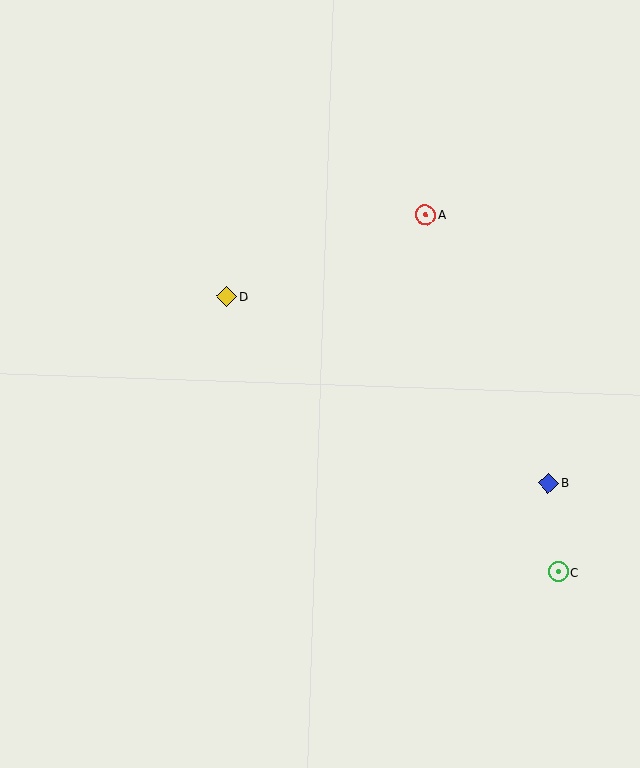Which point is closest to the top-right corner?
Point A is closest to the top-right corner.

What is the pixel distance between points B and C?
The distance between B and C is 90 pixels.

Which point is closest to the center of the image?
Point D at (227, 297) is closest to the center.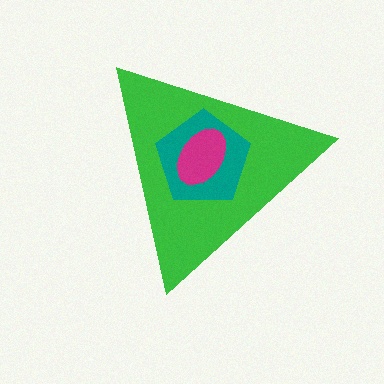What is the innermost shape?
The magenta ellipse.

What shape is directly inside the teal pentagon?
The magenta ellipse.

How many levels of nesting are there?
3.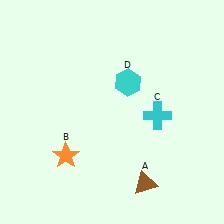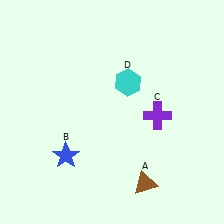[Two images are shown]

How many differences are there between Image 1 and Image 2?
There are 2 differences between the two images.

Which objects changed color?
B changed from orange to blue. C changed from cyan to purple.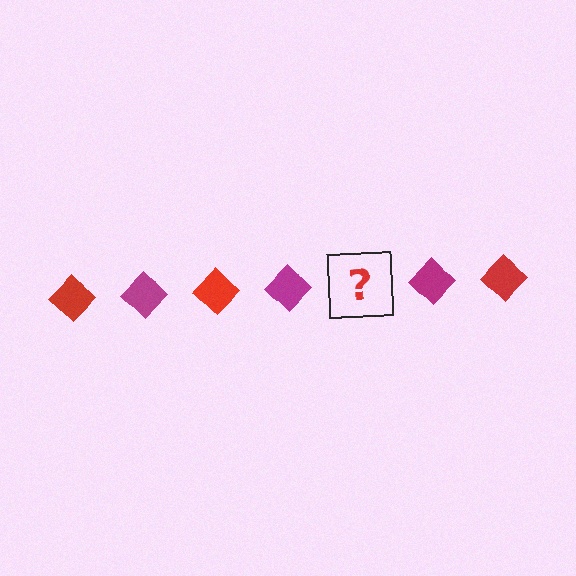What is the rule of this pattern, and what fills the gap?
The rule is that the pattern cycles through red, magenta diamonds. The gap should be filled with a red diamond.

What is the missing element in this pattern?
The missing element is a red diamond.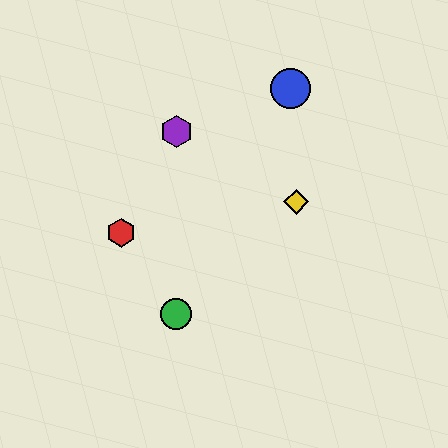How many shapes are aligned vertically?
2 shapes (the green circle, the purple hexagon) are aligned vertically.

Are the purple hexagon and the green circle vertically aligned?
Yes, both are at x≈176.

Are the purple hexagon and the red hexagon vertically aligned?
No, the purple hexagon is at x≈176 and the red hexagon is at x≈121.